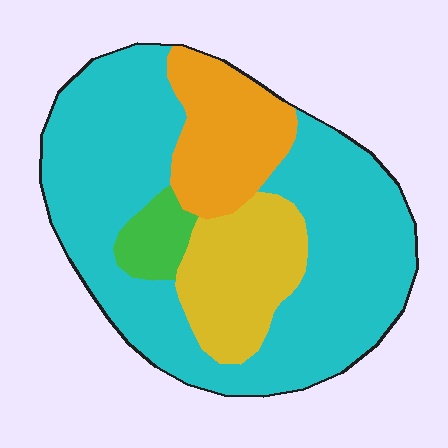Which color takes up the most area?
Cyan, at roughly 65%.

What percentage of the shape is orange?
Orange covers roughly 15% of the shape.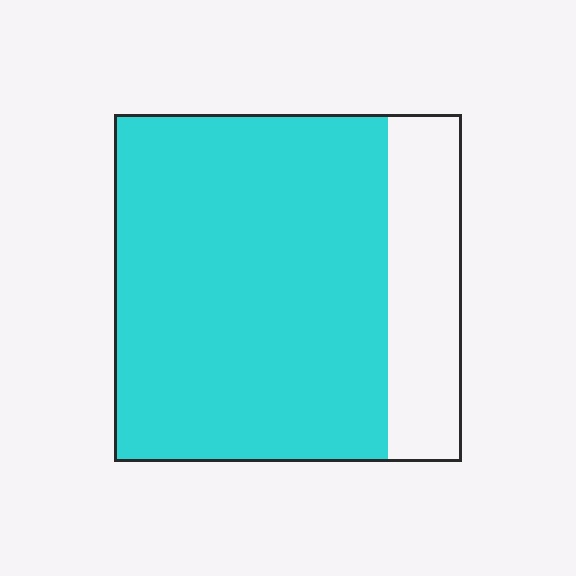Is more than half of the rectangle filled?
Yes.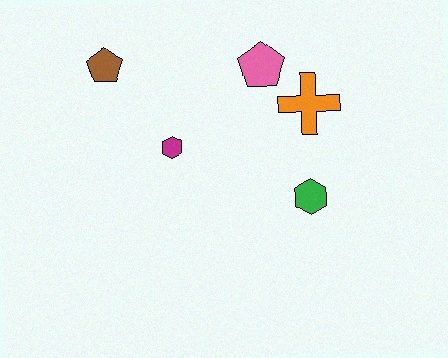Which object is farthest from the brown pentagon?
The green hexagon is farthest from the brown pentagon.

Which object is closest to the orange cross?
The pink pentagon is closest to the orange cross.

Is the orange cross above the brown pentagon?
No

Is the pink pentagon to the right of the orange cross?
No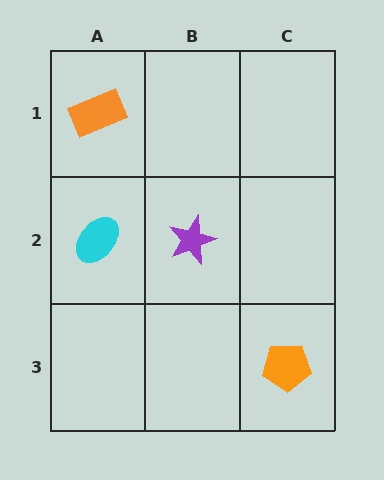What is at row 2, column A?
A cyan ellipse.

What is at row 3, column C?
An orange pentagon.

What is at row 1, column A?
An orange rectangle.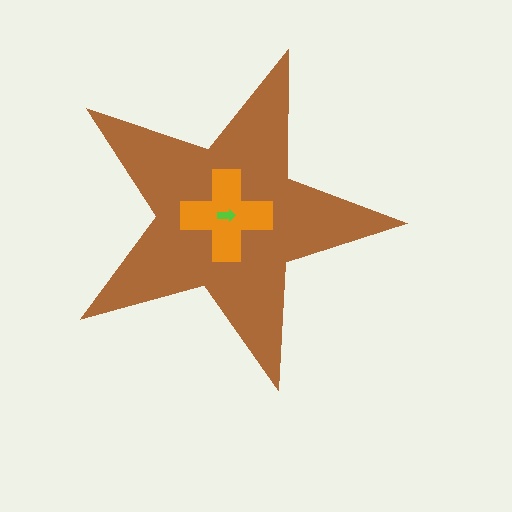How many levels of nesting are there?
3.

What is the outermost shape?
The brown star.